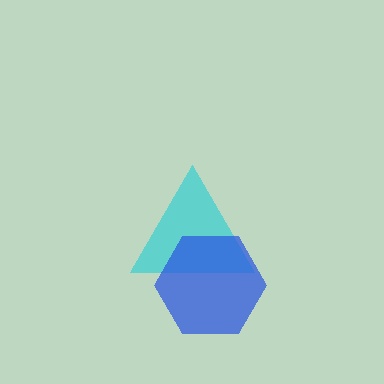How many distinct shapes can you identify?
There are 2 distinct shapes: a cyan triangle, a blue hexagon.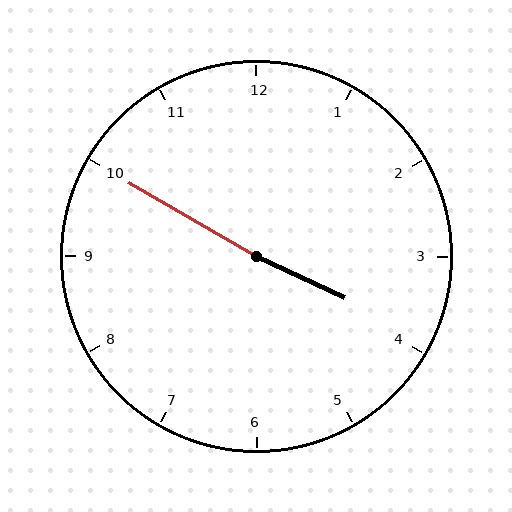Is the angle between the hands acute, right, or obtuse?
It is obtuse.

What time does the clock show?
3:50.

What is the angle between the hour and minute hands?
Approximately 175 degrees.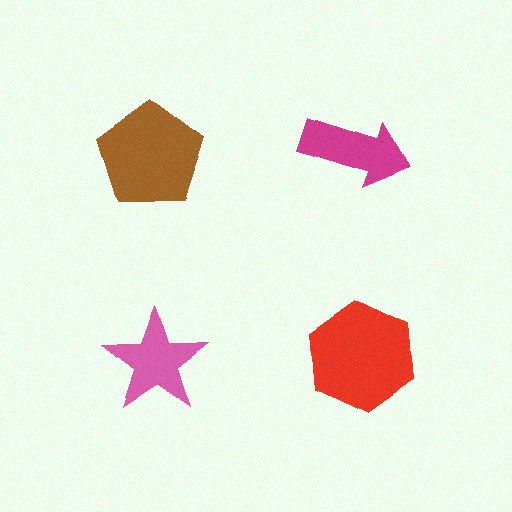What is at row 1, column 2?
A magenta arrow.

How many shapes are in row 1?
2 shapes.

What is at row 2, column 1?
A pink star.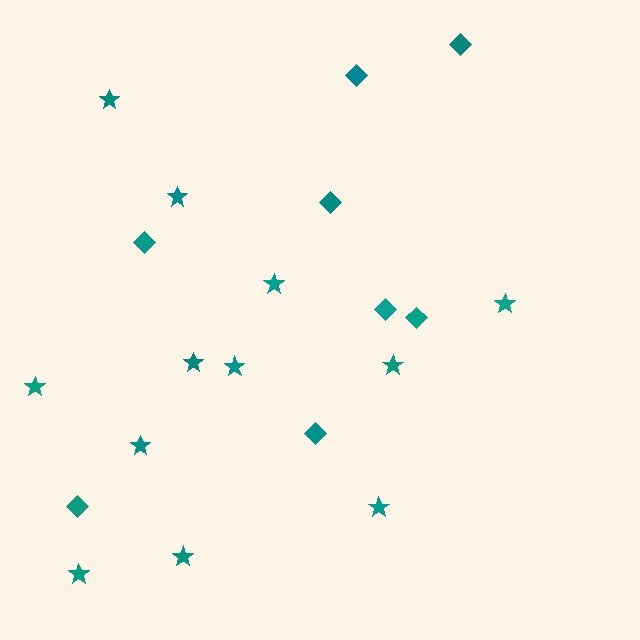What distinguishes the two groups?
There are 2 groups: one group of stars (12) and one group of diamonds (8).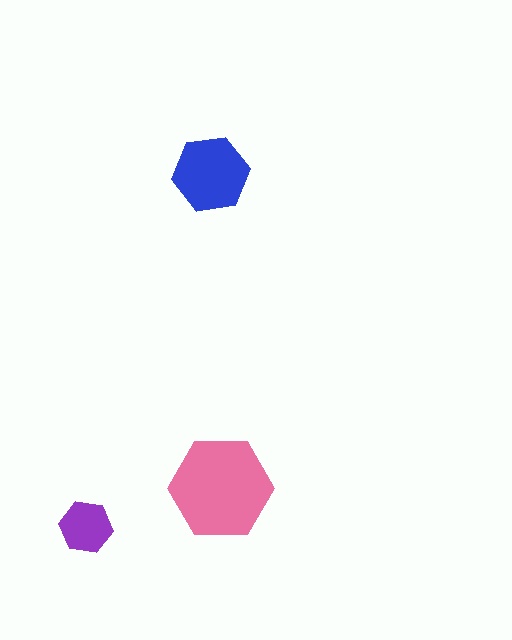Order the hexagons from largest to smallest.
the pink one, the blue one, the purple one.